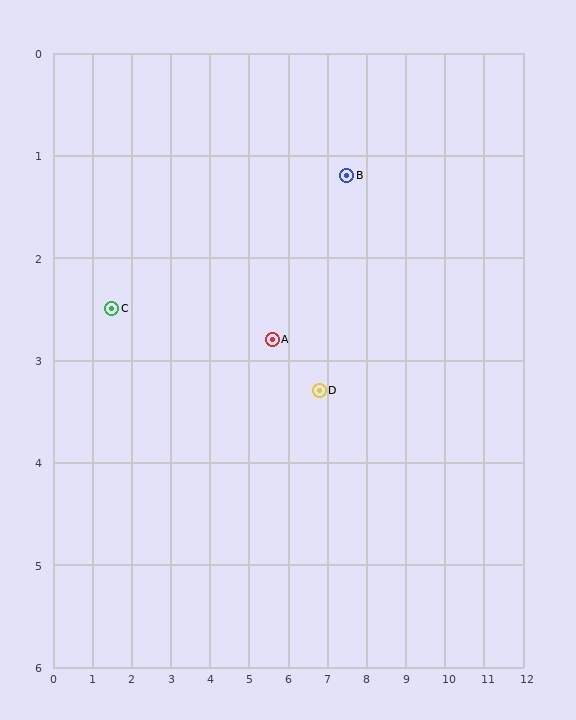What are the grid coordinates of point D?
Point D is at approximately (6.8, 3.3).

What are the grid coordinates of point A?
Point A is at approximately (5.6, 2.8).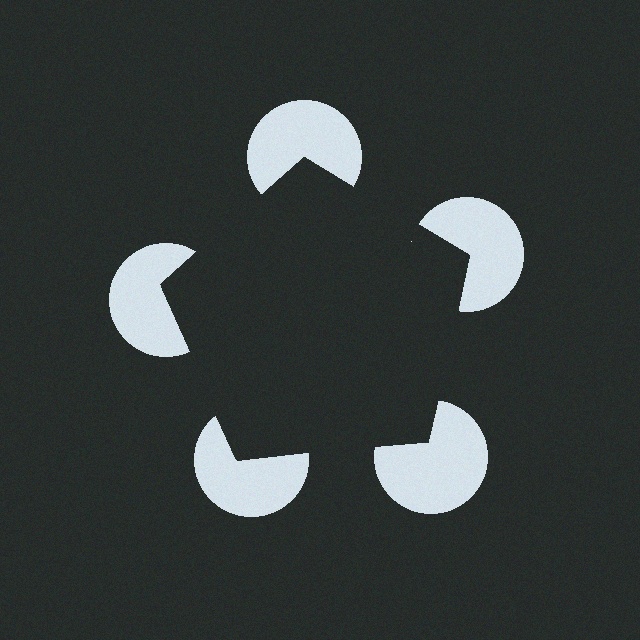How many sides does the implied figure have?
5 sides.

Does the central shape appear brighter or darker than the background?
It typically appears slightly darker than the background, even though no actual brightness change is drawn.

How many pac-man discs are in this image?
There are 5 — one at each vertex of the illusory pentagon.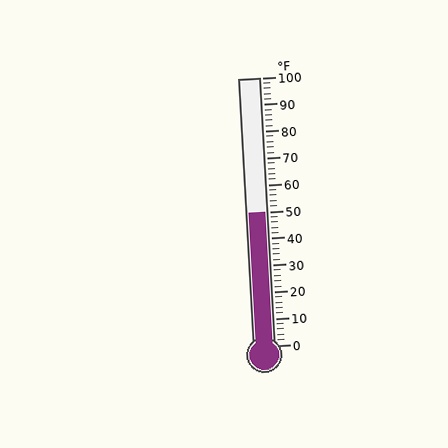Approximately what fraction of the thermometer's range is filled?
The thermometer is filled to approximately 50% of its range.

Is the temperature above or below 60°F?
The temperature is below 60°F.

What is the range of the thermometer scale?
The thermometer scale ranges from 0°F to 100°F.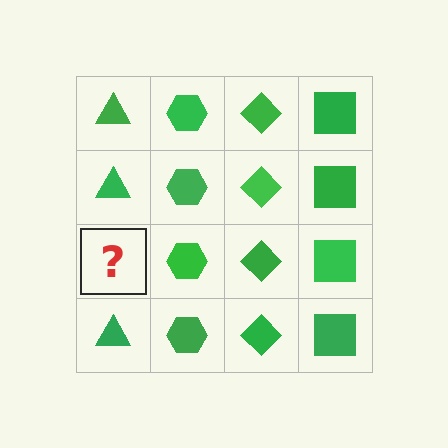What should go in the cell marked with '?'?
The missing cell should contain a green triangle.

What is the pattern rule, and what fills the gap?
The rule is that each column has a consistent shape. The gap should be filled with a green triangle.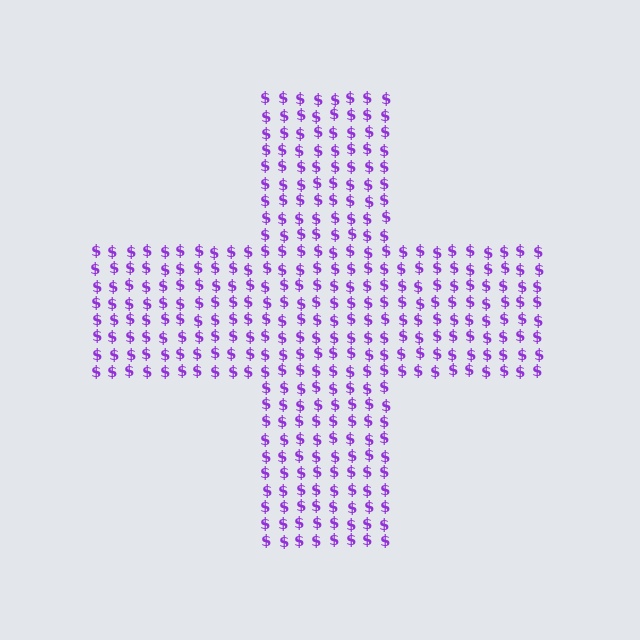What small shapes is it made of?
It is made of small dollar signs.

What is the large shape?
The large shape is a cross.